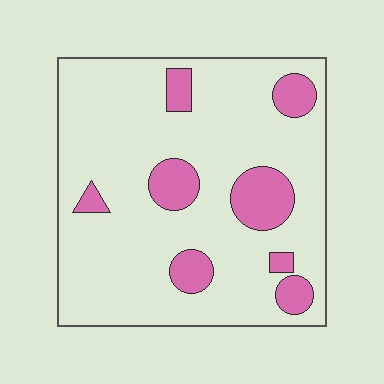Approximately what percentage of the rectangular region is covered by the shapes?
Approximately 15%.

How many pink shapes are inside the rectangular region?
8.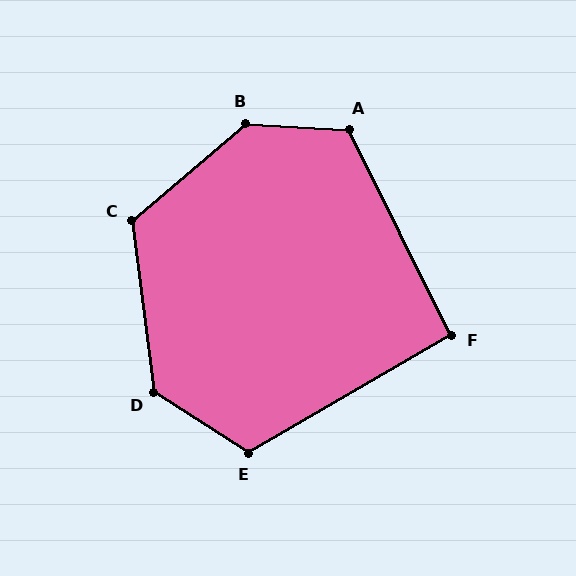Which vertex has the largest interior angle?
B, at approximately 136 degrees.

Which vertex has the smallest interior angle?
F, at approximately 94 degrees.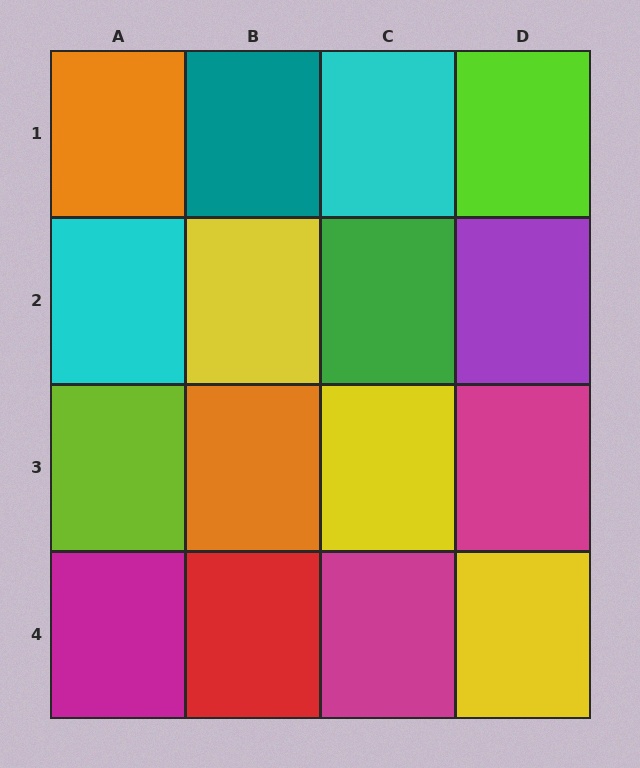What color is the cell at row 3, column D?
Magenta.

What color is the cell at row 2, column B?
Yellow.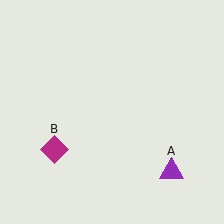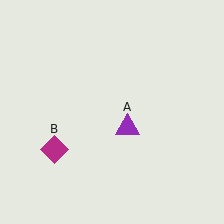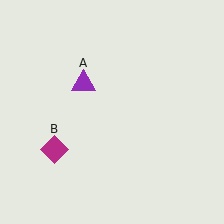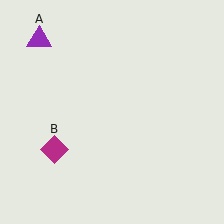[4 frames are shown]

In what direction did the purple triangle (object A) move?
The purple triangle (object A) moved up and to the left.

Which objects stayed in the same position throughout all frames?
Magenta diamond (object B) remained stationary.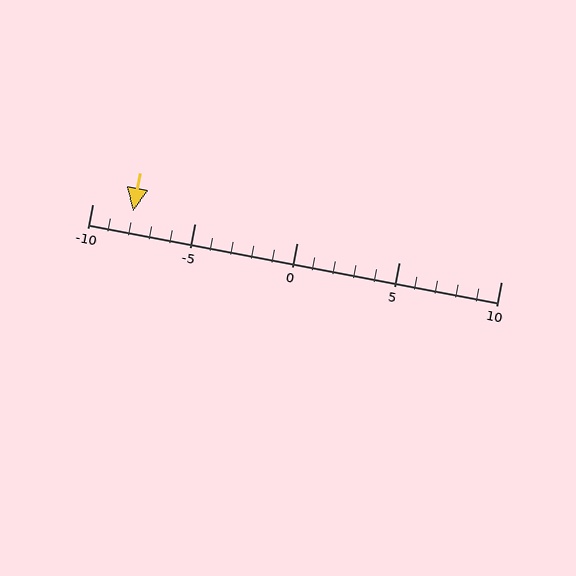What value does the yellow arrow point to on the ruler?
The yellow arrow points to approximately -8.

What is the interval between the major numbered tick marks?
The major tick marks are spaced 5 units apart.